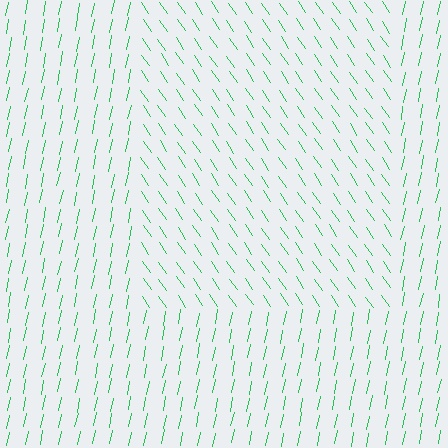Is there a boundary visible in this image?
Yes, there is a texture boundary formed by a change in line orientation.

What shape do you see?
I see a rectangle.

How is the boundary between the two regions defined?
The boundary is defined purely by a change in line orientation (approximately 45 degrees difference). All lines are the same color and thickness.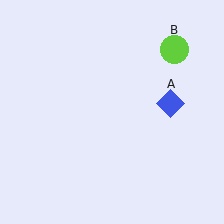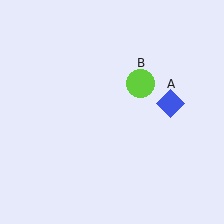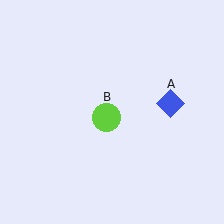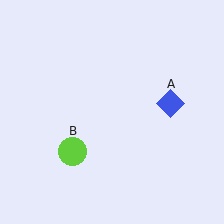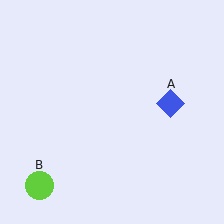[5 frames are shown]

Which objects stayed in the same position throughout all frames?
Blue diamond (object A) remained stationary.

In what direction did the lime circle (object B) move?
The lime circle (object B) moved down and to the left.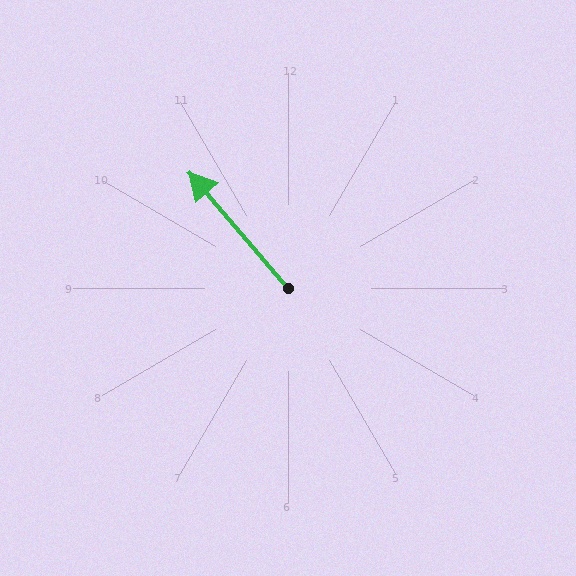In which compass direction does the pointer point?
Northwest.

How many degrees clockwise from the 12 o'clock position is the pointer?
Approximately 320 degrees.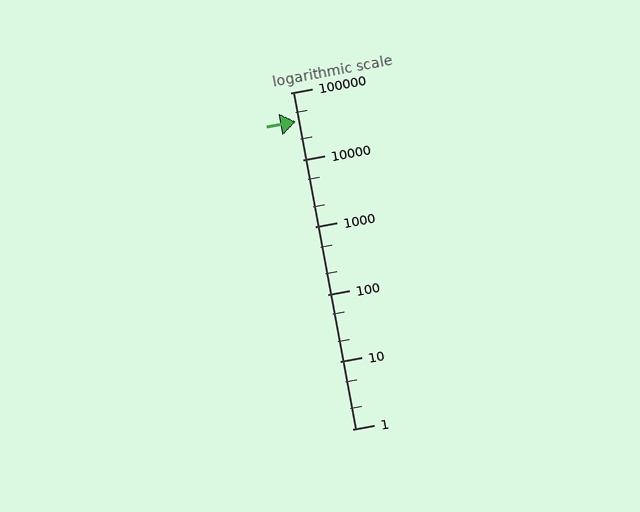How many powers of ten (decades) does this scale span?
The scale spans 5 decades, from 1 to 100000.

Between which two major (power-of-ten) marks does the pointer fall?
The pointer is between 10000 and 100000.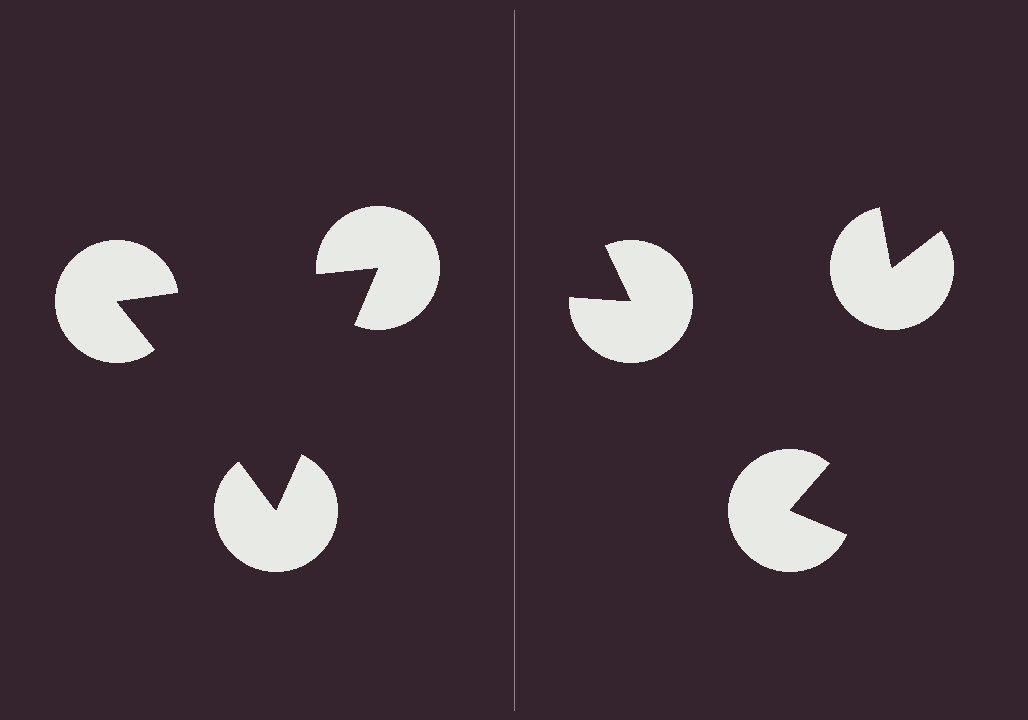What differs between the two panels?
The pac-man discs are positioned identically on both sides; only the wedge orientations differ. On the left they align to a triangle; on the right they are misaligned.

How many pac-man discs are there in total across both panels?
6 — 3 on each side.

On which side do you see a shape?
An illusory triangle appears on the left side. On the right side the wedge cuts are rotated, so no coherent shape forms.